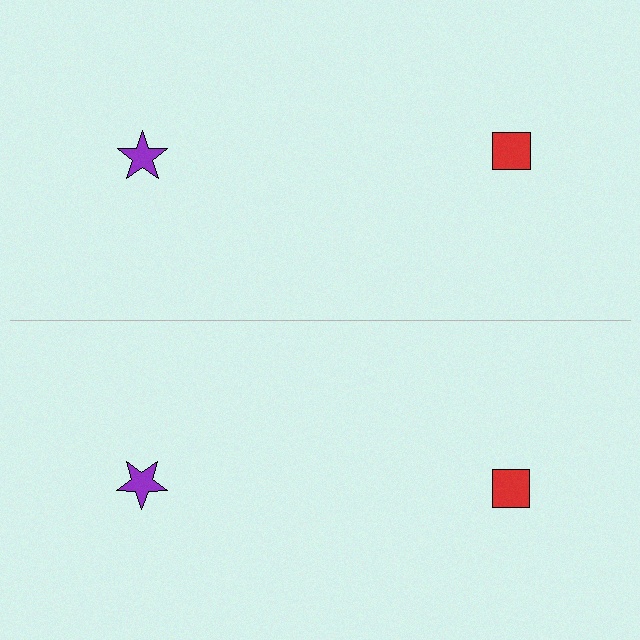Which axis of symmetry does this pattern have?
The pattern has a horizontal axis of symmetry running through the center of the image.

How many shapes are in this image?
There are 4 shapes in this image.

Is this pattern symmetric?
Yes, this pattern has bilateral (reflection) symmetry.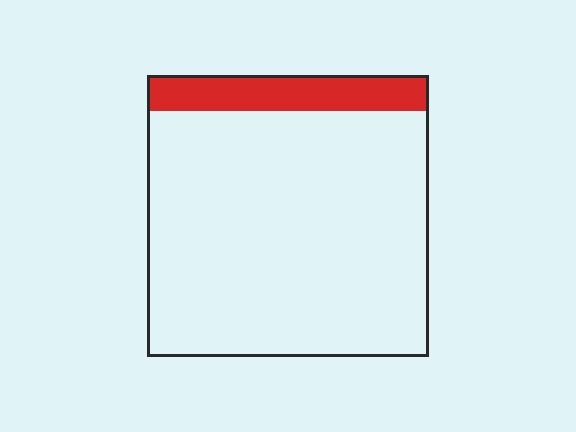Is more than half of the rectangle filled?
No.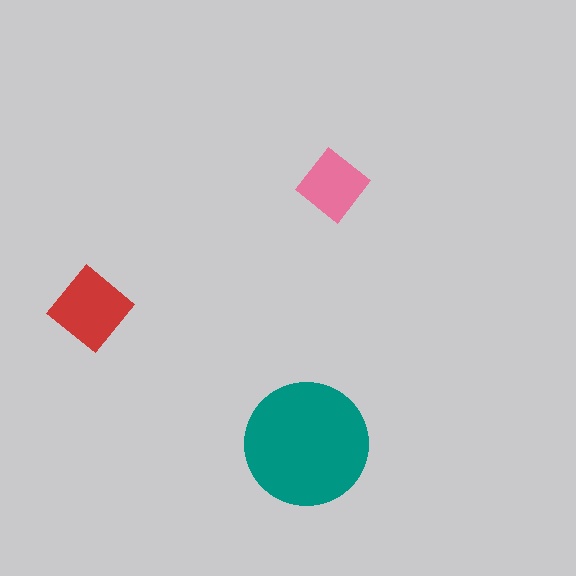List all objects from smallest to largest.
The pink diamond, the red diamond, the teal circle.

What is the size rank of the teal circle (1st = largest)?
1st.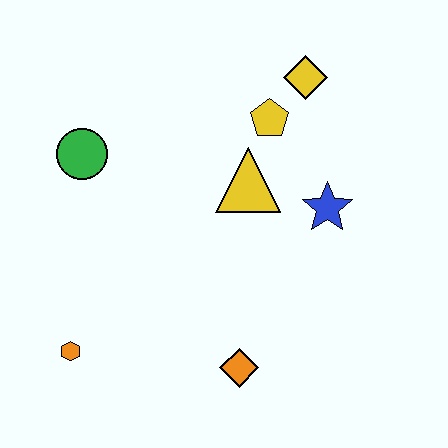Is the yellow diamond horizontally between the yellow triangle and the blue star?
Yes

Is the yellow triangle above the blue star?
Yes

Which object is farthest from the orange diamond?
The yellow diamond is farthest from the orange diamond.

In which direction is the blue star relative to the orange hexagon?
The blue star is to the right of the orange hexagon.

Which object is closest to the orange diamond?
The orange hexagon is closest to the orange diamond.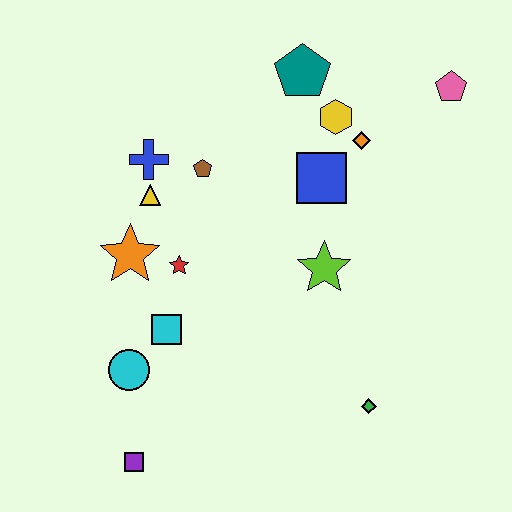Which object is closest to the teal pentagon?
The yellow hexagon is closest to the teal pentagon.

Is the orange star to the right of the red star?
No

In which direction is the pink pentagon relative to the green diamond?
The pink pentagon is above the green diamond.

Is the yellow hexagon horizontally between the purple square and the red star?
No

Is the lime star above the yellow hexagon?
No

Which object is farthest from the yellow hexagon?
The purple square is farthest from the yellow hexagon.